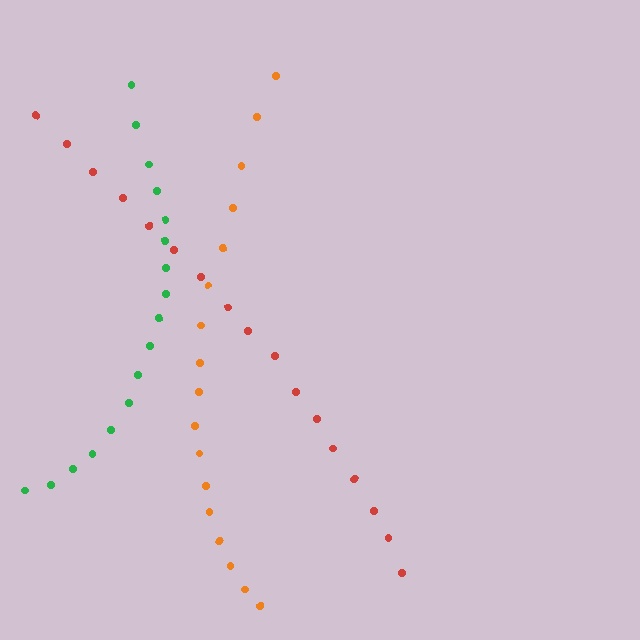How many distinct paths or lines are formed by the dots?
There are 3 distinct paths.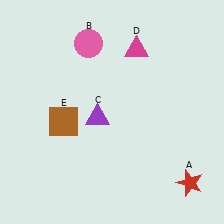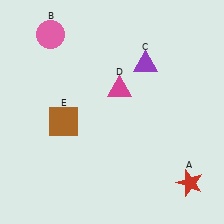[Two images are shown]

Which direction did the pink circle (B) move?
The pink circle (B) moved left.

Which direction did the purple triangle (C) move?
The purple triangle (C) moved up.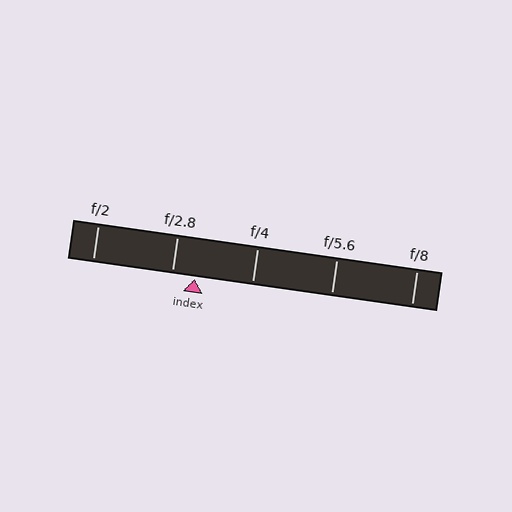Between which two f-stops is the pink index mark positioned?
The index mark is between f/2.8 and f/4.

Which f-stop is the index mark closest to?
The index mark is closest to f/2.8.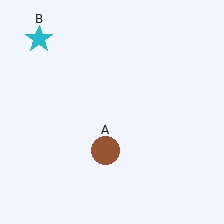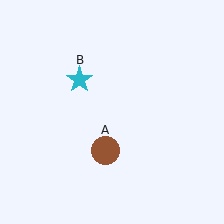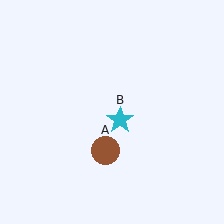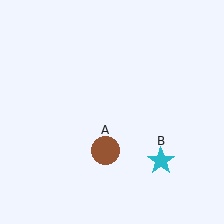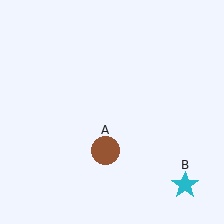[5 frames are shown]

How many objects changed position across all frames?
1 object changed position: cyan star (object B).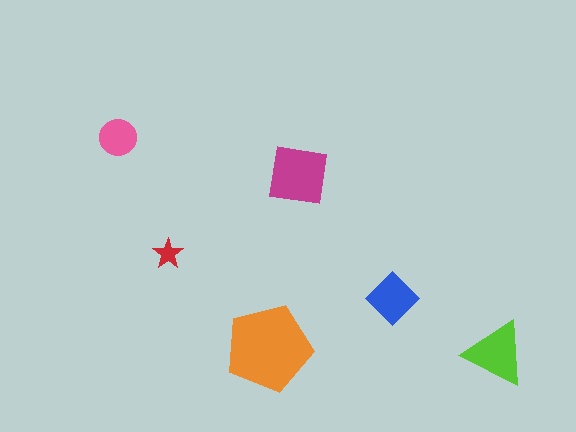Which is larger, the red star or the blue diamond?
The blue diamond.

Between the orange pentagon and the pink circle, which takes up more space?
The orange pentagon.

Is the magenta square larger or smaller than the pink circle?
Larger.